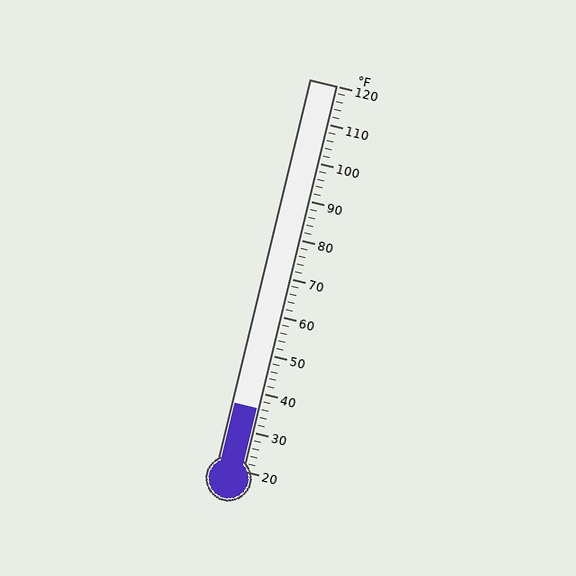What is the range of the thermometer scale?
The thermometer scale ranges from 20°F to 120°F.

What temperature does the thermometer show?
The thermometer shows approximately 36°F.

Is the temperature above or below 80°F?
The temperature is below 80°F.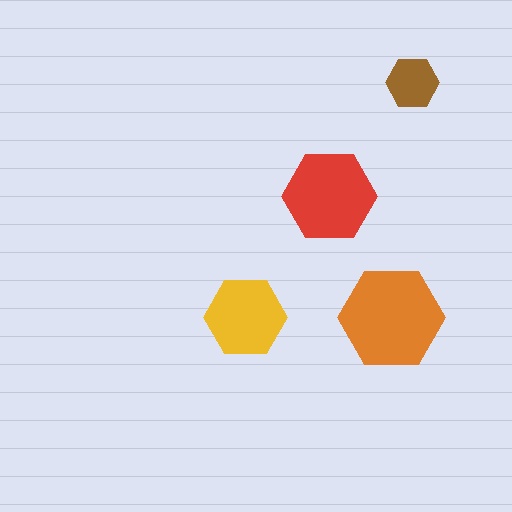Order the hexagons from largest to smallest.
the orange one, the red one, the yellow one, the brown one.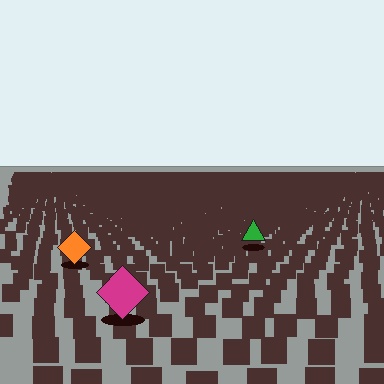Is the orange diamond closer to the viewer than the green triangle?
Yes. The orange diamond is closer — you can tell from the texture gradient: the ground texture is coarser near it.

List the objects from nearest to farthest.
From nearest to farthest: the magenta diamond, the orange diamond, the green triangle.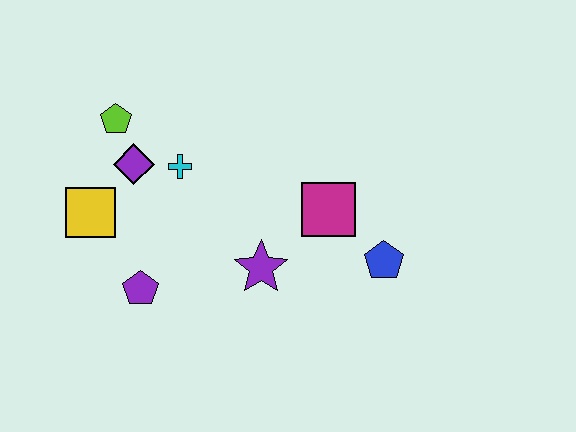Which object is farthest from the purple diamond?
The blue pentagon is farthest from the purple diamond.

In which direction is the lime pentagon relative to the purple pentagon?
The lime pentagon is above the purple pentagon.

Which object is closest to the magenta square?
The blue pentagon is closest to the magenta square.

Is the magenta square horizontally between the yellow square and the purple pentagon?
No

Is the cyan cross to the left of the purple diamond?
No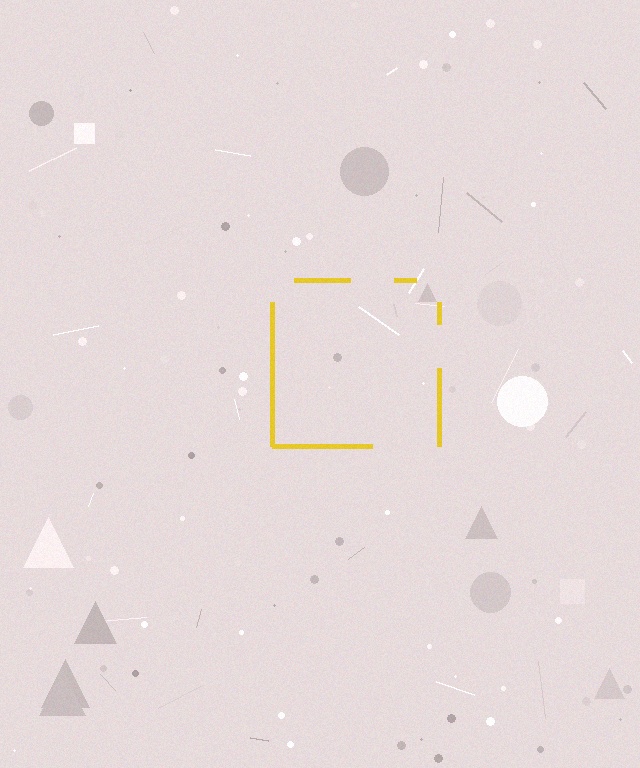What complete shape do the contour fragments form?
The contour fragments form a square.